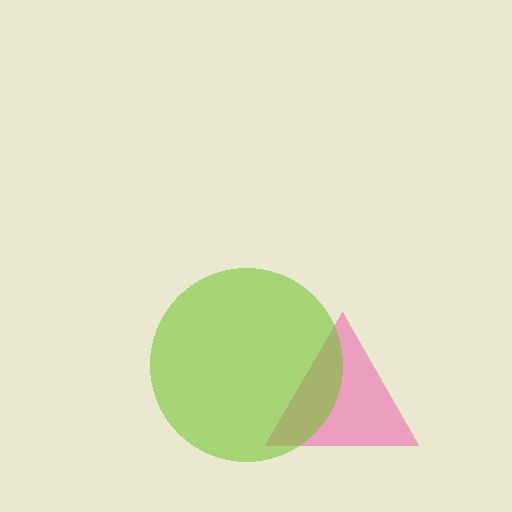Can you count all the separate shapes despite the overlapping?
Yes, there are 2 separate shapes.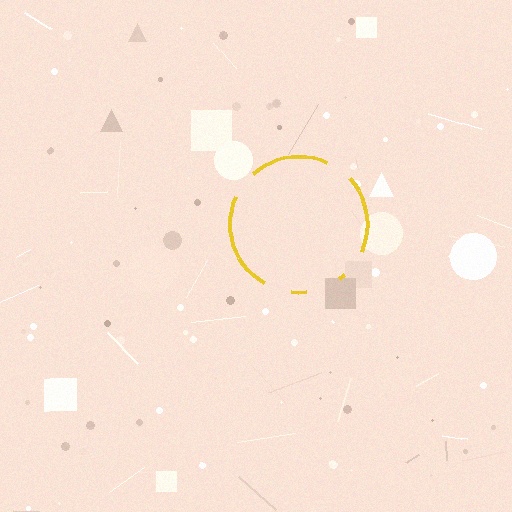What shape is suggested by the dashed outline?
The dashed outline suggests a circle.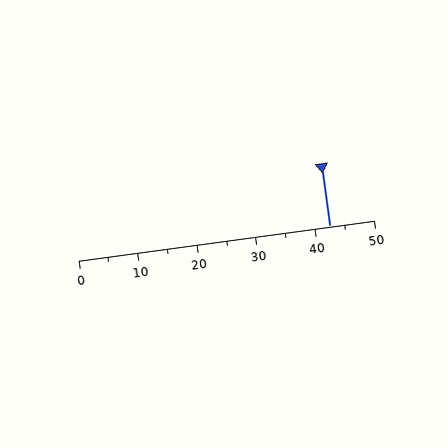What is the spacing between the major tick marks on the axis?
The major ticks are spaced 10 apart.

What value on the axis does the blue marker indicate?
The marker indicates approximately 42.5.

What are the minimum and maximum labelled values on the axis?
The axis runs from 0 to 50.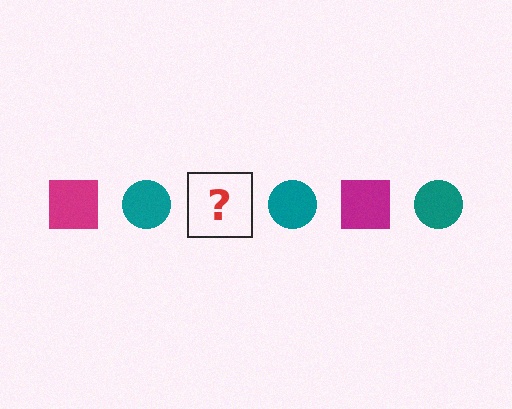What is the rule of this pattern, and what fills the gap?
The rule is that the pattern alternates between magenta square and teal circle. The gap should be filled with a magenta square.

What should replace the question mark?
The question mark should be replaced with a magenta square.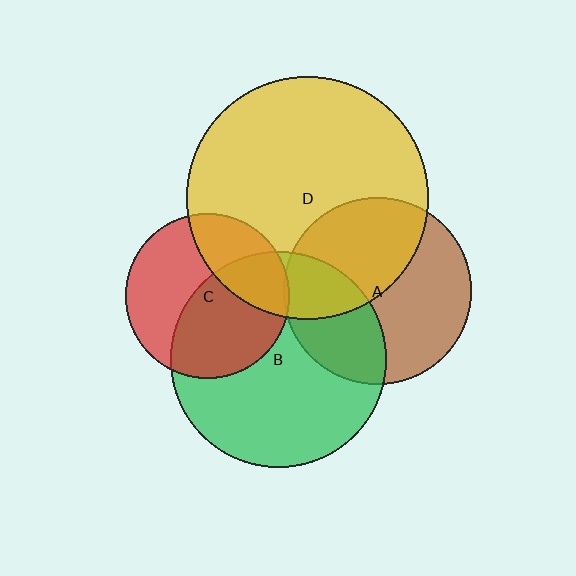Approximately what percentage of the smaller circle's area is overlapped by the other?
Approximately 35%.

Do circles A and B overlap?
Yes.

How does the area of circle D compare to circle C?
Approximately 2.2 times.